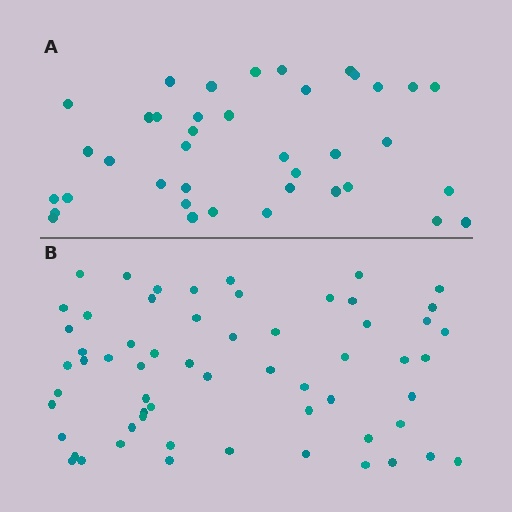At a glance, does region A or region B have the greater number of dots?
Region B (the bottom region) has more dots.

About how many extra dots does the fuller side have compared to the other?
Region B has approximately 20 more dots than region A.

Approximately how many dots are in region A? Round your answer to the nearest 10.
About 40 dots. (The exact count is 39, which rounds to 40.)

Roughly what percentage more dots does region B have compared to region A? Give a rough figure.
About 55% more.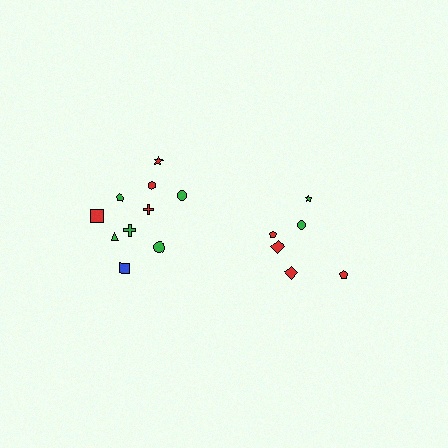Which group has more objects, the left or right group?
The left group.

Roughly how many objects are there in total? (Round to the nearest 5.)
Roughly 15 objects in total.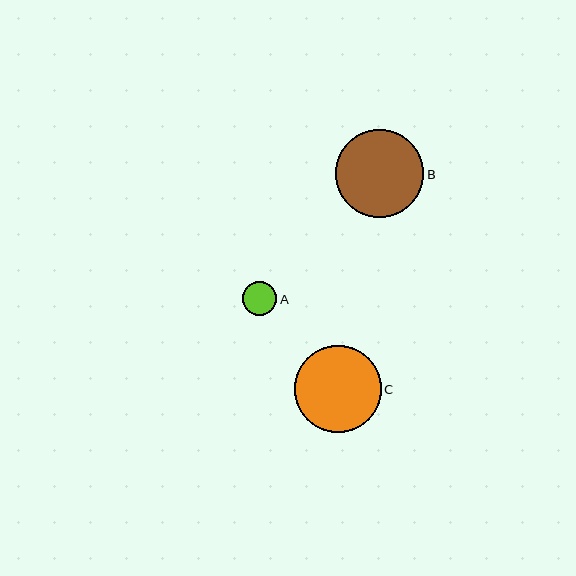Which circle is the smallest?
Circle A is the smallest with a size of approximately 34 pixels.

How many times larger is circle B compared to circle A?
Circle B is approximately 2.6 times the size of circle A.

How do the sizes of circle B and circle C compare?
Circle B and circle C are approximately the same size.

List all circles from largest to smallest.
From largest to smallest: B, C, A.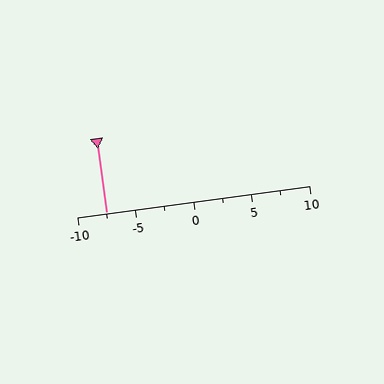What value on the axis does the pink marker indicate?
The marker indicates approximately -7.5.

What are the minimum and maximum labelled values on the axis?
The axis runs from -10 to 10.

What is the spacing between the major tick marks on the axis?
The major ticks are spaced 5 apart.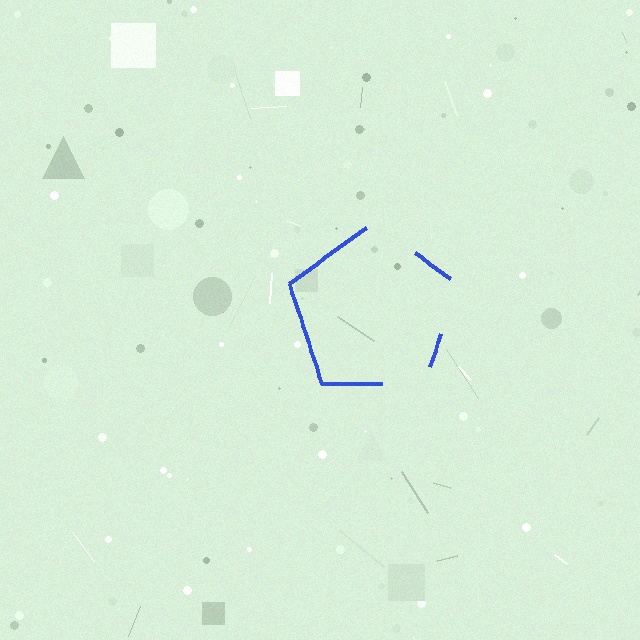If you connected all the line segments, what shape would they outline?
They would outline a pentagon.